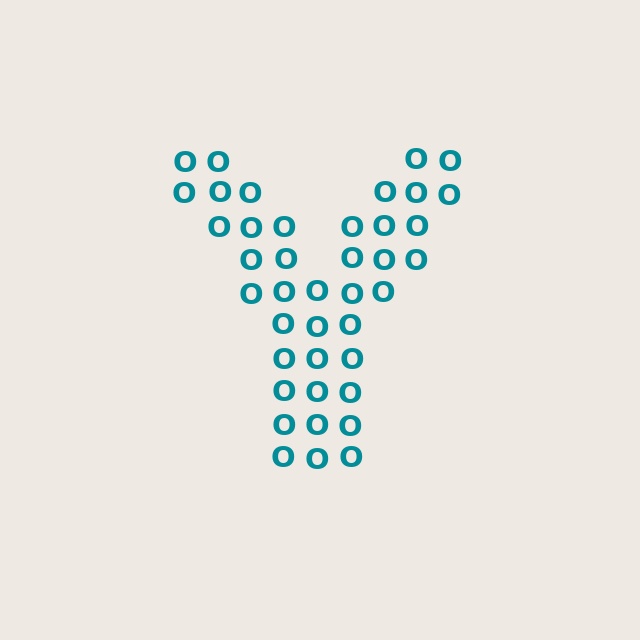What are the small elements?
The small elements are letter O's.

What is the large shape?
The large shape is the letter Y.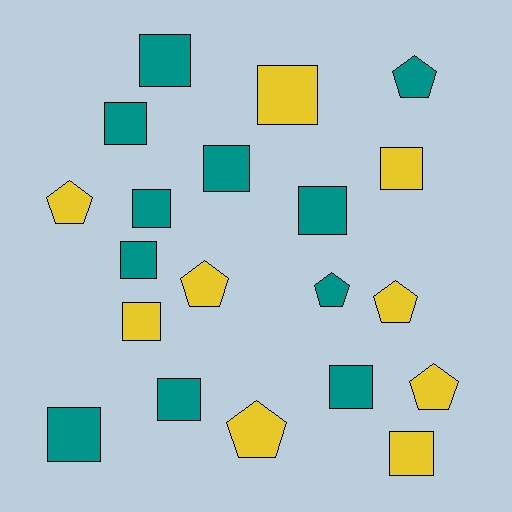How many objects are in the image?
There are 20 objects.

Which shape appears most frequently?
Square, with 13 objects.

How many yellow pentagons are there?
There are 5 yellow pentagons.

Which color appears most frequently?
Teal, with 11 objects.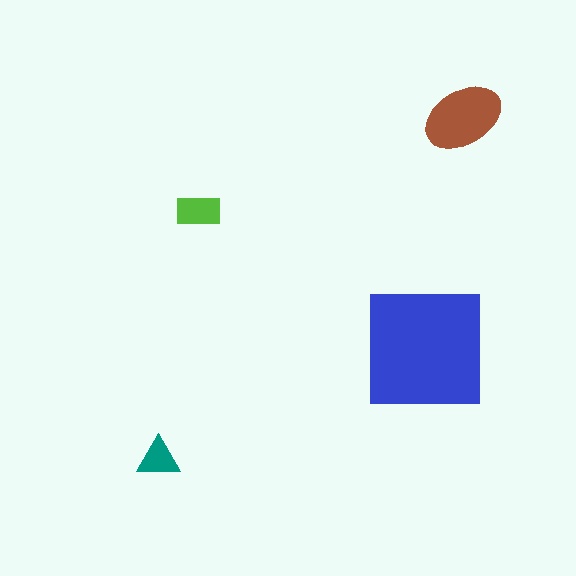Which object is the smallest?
The teal triangle.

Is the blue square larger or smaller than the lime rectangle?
Larger.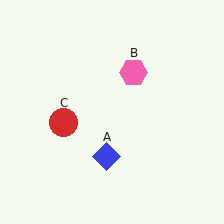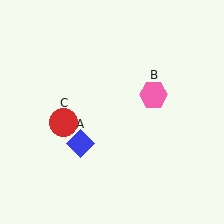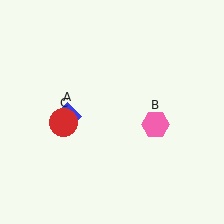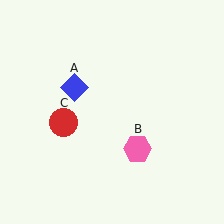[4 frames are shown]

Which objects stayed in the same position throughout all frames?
Red circle (object C) remained stationary.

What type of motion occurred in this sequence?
The blue diamond (object A), pink hexagon (object B) rotated clockwise around the center of the scene.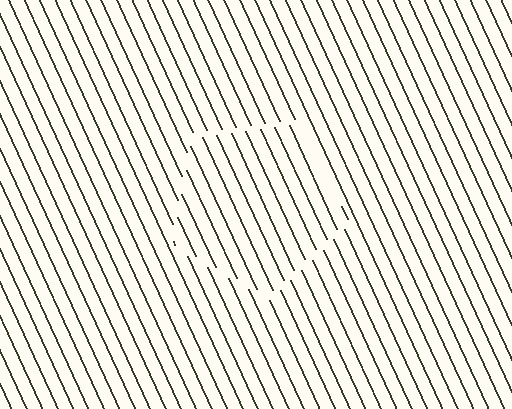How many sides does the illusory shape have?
5 sides — the line-ends trace a pentagon.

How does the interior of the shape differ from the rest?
The interior of the shape contains the same grating, shifted by half a period — the contour is defined by the phase discontinuity where line-ends from the inner and outer gratings abut.